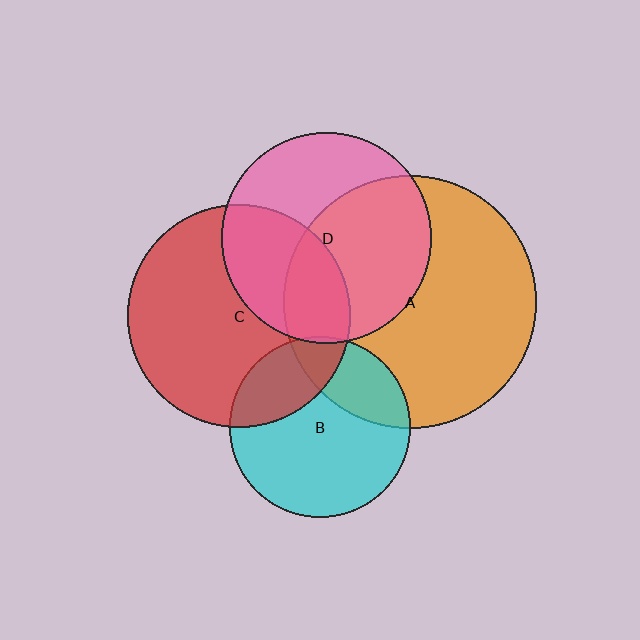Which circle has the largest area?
Circle A (orange).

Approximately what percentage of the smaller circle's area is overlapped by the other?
Approximately 20%.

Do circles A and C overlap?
Yes.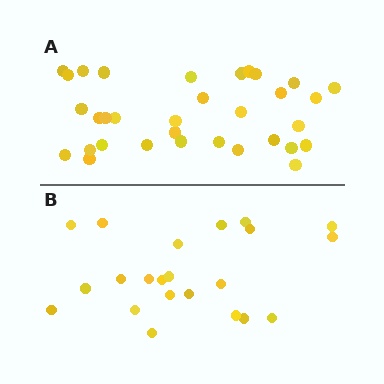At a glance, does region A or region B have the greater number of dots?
Region A (the top region) has more dots.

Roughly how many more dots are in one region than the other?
Region A has roughly 12 or so more dots than region B.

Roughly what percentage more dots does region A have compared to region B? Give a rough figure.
About 50% more.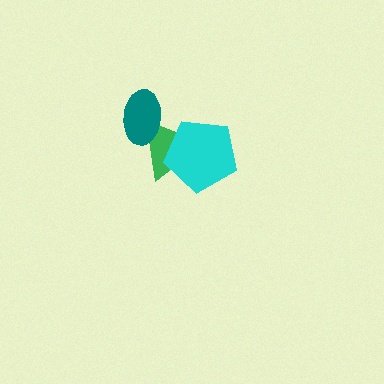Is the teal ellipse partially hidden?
No, no other shape covers it.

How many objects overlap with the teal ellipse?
1 object overlaps with the teal ellipse.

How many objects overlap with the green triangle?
2 objects overlap with the green triangle.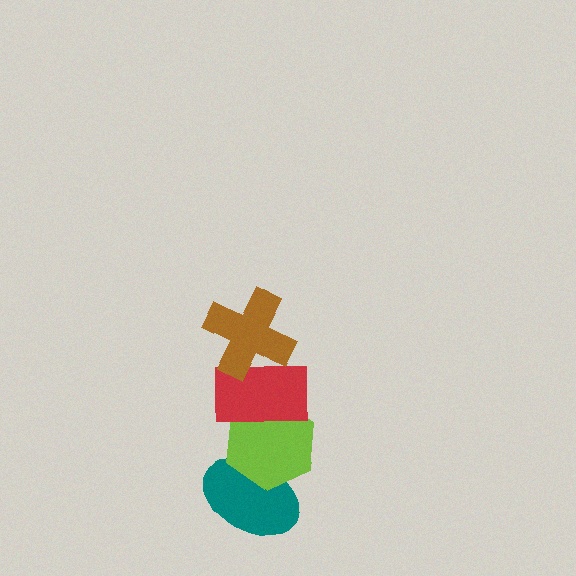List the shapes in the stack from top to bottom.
From top to bottom: the brown cross, the red rectangle, the lime hexagon, the teal ellipse.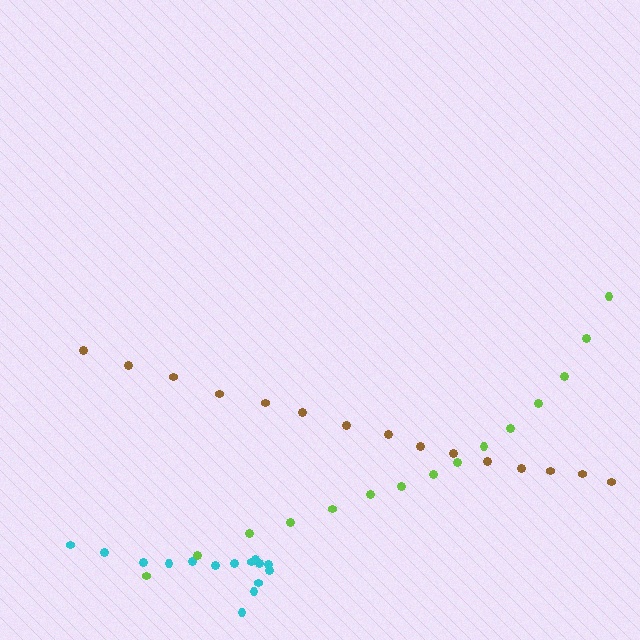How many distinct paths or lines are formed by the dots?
There are 3 distinct paths.